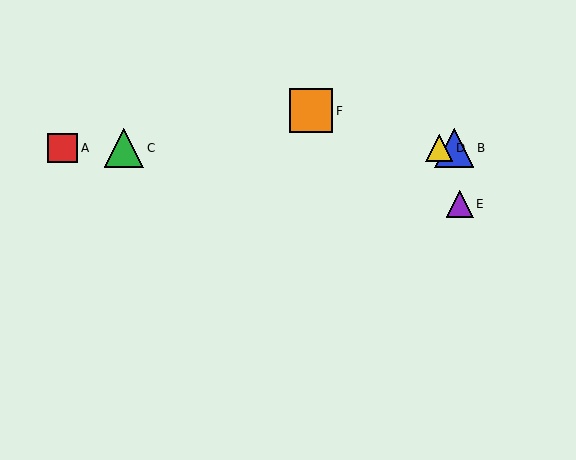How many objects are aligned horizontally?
4 objects (A, B, C, D) are aligned horizontally.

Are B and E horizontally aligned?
No, B is at y≈148 and E is at y≈204.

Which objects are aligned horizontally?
Objects A, B, C, D are aligned horizontally.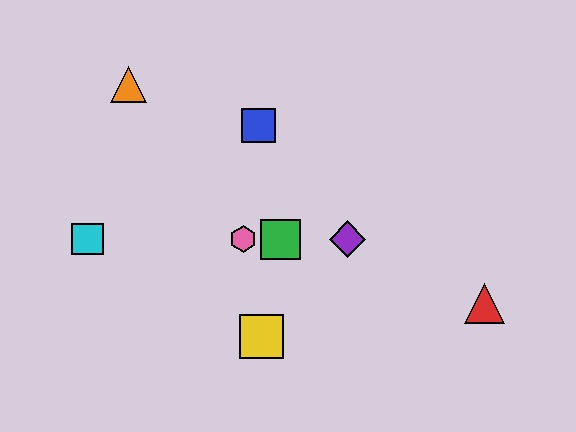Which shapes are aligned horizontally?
The green square, the purple diamond, the cyan square, the pink hexagon are aligned horizontally.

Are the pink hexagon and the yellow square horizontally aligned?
No, the pink hexagon is at y≈239 and the yellow square is at y≈337.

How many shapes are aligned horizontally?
4 shapes (the green square, the purple diamond, the cyan square, the pink hexagon) are aligned horizontally.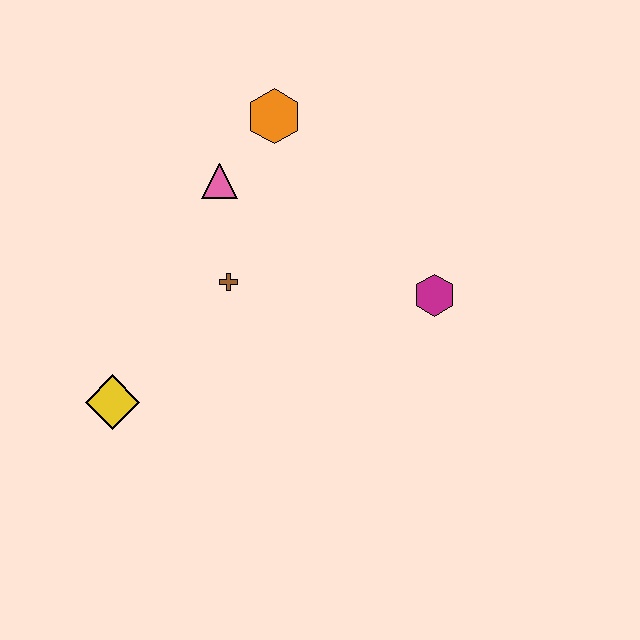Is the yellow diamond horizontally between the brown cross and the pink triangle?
No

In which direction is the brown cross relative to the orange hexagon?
The brown cross is below the orange hexagon.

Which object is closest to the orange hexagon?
The pink triangle is closest to the orange hexagon.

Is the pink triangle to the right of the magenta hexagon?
No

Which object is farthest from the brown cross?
The magenta hexagon is farthest from the brown cross.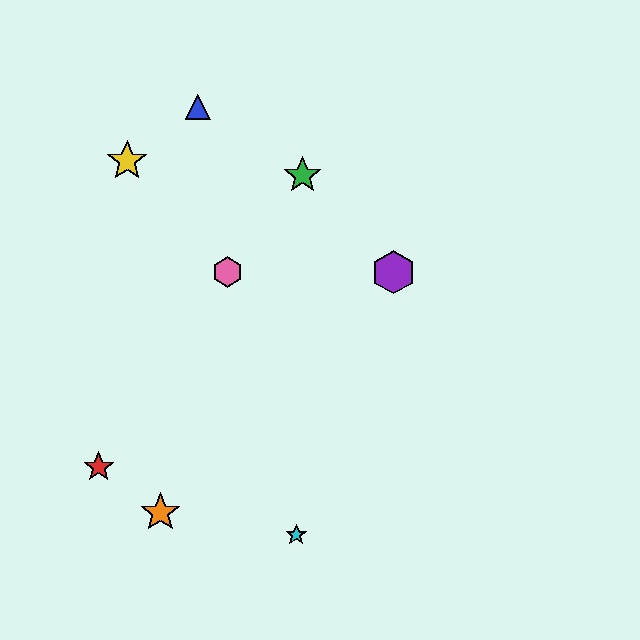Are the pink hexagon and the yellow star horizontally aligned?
No, the pink hexagon is at y≈272 and the yellow star is at y≈161.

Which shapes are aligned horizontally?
The purple hexagon, the pink hexagon are aligned horizontally.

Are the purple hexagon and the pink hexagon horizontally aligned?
Yes, both are at y≈272.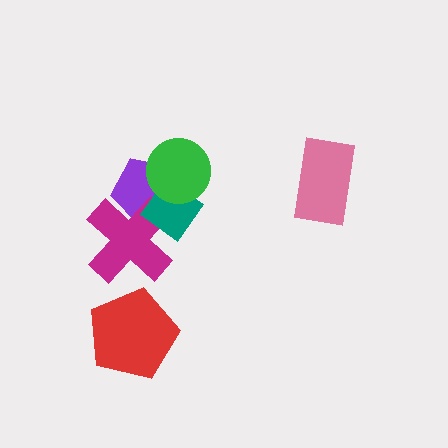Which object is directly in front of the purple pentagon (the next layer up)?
The magenta cross is directly in front of the purple pentagon.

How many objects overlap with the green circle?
2 objects overlap with the green circle.